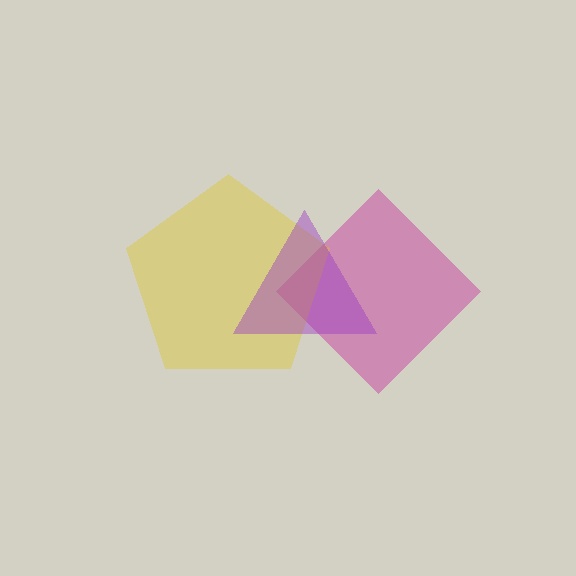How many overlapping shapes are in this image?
There are 3 overlapping shapes in the image.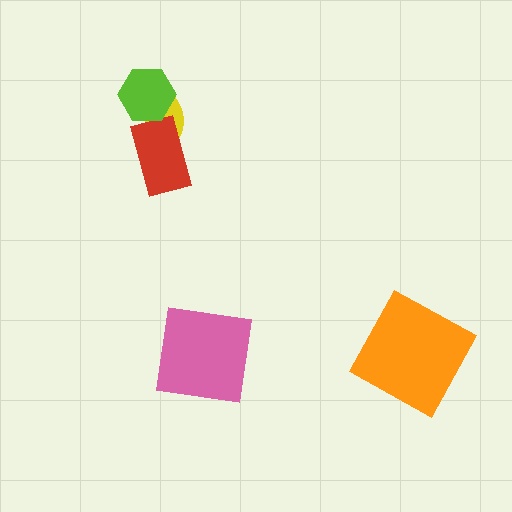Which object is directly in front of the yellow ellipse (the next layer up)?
The red rectangle is directly in front of the yellow ellipse.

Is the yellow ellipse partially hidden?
Yes, it is partially covered by another shape.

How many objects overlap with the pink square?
0 objects overlap with the pink square.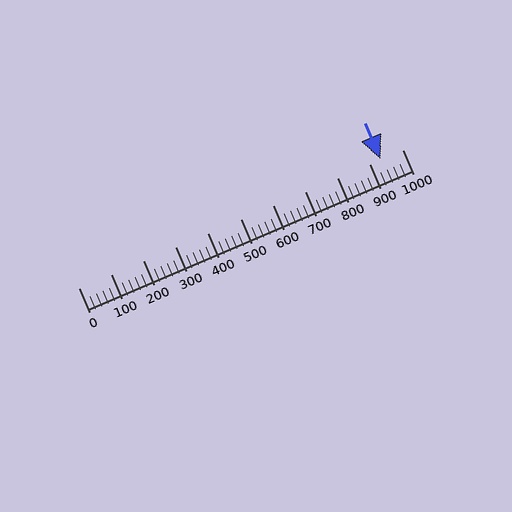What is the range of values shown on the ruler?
The ruler shows values from 0 to 1000.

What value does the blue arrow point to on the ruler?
The blue arrow points to approximately 933.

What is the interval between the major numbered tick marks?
The major tick marks are spaced 100 units apart.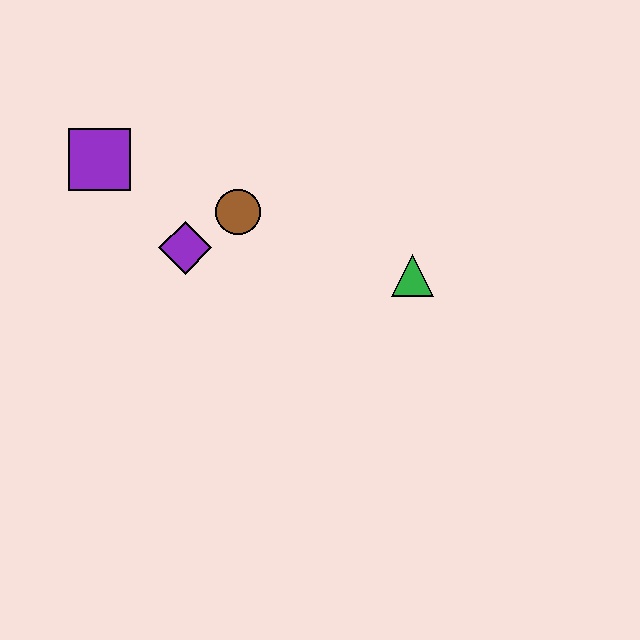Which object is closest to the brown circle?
The purple diamond is closest to the brown circle.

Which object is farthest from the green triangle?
The purple square is farthest from the green triangle.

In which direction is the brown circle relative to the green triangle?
The brown circle is to the left of the green triangle.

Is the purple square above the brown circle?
Yes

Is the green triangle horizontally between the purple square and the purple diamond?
No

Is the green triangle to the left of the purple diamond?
No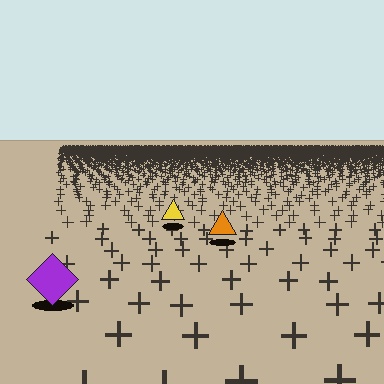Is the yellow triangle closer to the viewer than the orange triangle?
No. The orange triangle is closer — you can tell from the texture gradient: the ground texture is coarser near it.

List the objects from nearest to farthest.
From nearest to farthest: the purple diamond, the orange triangle, the yellow triangle.